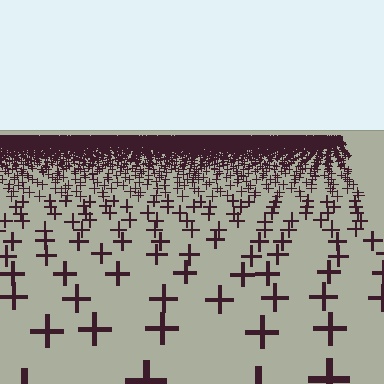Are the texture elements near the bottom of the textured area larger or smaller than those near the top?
Larger. Near the bottom, elements are closer to the viewer and appear at a bigger on-screen size.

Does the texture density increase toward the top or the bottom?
Density increases toward the top.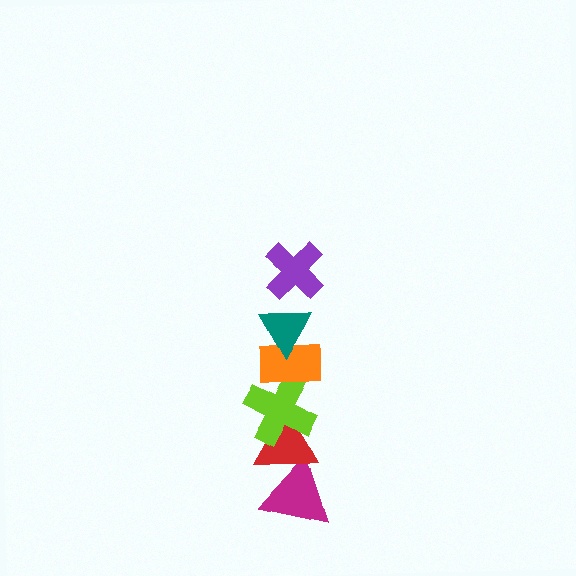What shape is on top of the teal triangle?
The purple cross is on top of the teal triangle.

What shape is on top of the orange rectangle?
The teal triangle is on top of the orange rectangle.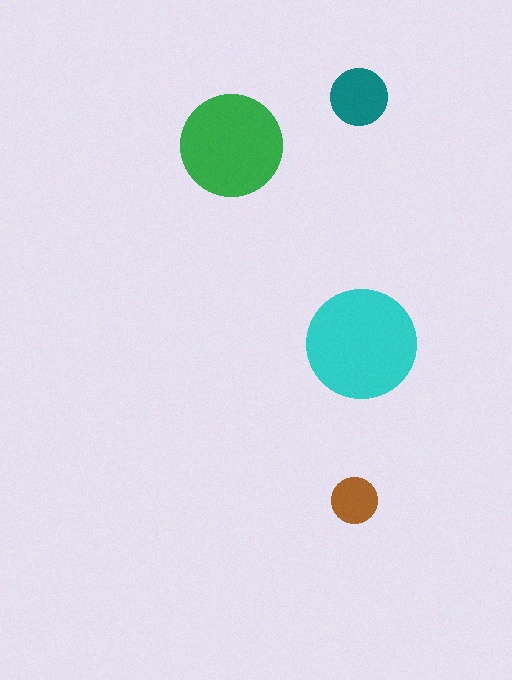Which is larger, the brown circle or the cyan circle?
The cyan one.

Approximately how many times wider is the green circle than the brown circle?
About 2 times wider.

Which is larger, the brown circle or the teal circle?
The teal one.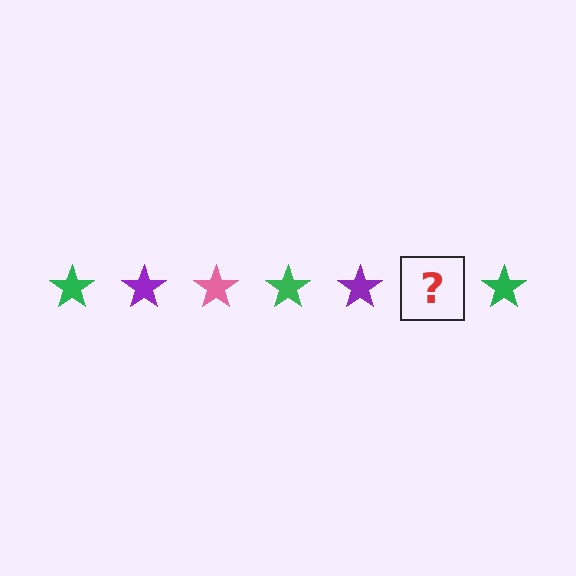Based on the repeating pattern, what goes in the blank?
The blank should be a pink star.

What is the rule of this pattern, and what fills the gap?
The rule is that the pattern cycles through green, purple, pink stars. The gap should be filled with a pink star.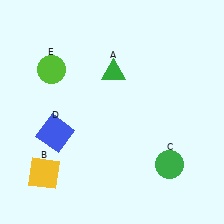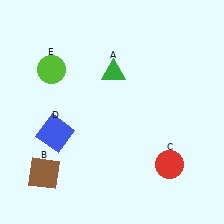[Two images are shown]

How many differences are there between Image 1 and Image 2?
There are 2 differences between the two images.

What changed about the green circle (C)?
In Image 1, C is green. In Image 2, it changed to red.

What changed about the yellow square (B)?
In Image 1, B is yellow. In Image 2, it changed to brown.